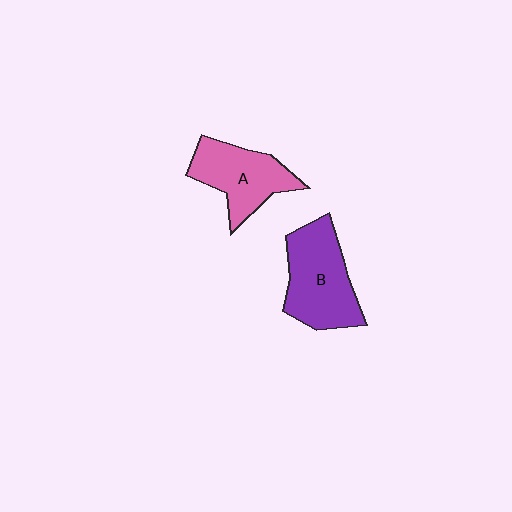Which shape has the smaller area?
Shape A (pink).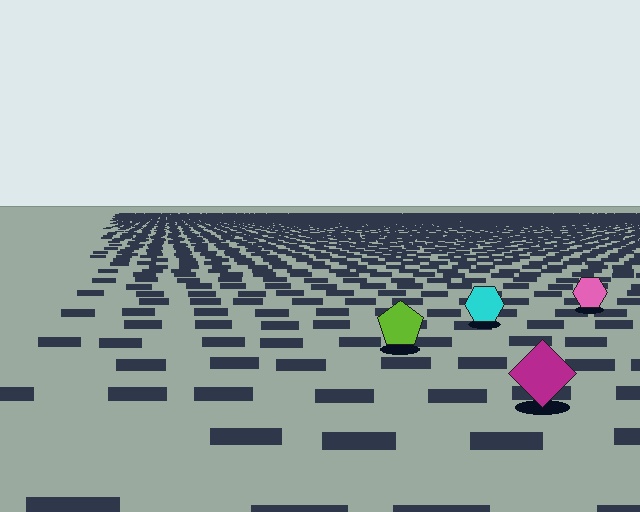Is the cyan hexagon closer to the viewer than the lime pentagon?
No. The lime pentagon is closer — you can tell from the texture gradient: the ground texture is coarser near it.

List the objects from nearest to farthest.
From nearest to farthest: the magenta diamond, the lime pentagon, the cyan hexagon, the pink hexagon.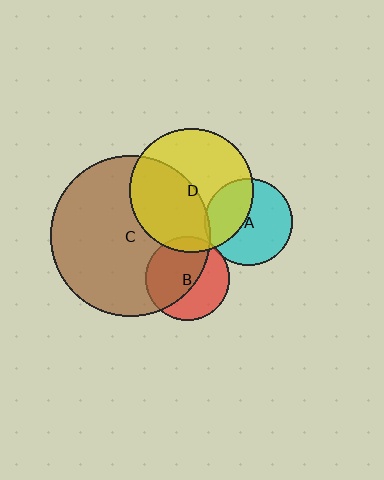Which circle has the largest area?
Circle C (brown).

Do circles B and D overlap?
Yes.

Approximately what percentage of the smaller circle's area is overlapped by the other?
Approximately 10%.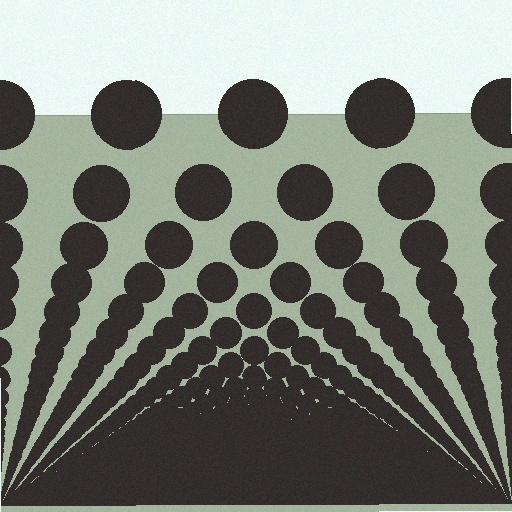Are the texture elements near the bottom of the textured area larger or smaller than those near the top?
Smaller. The gradient is inverted — elements near the bottom are smaller and denser.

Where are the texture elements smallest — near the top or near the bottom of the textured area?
Near the bottom.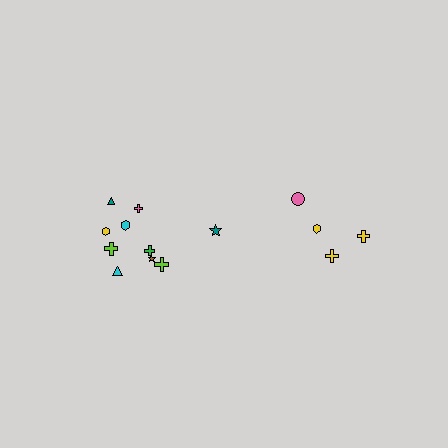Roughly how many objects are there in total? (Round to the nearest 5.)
Roughly 15 objects in total.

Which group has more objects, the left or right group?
The left group.